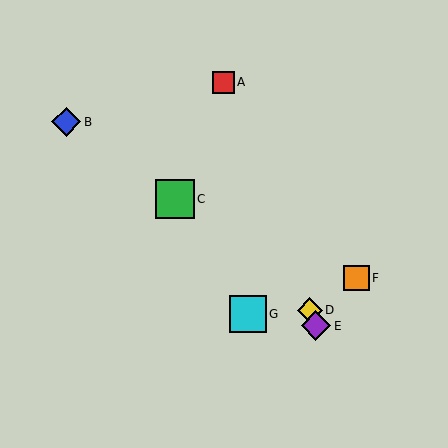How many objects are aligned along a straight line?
3 objects (A, D, E) are aligned along a straight line.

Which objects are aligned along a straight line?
Objects A, D, E are aligned along a straight line.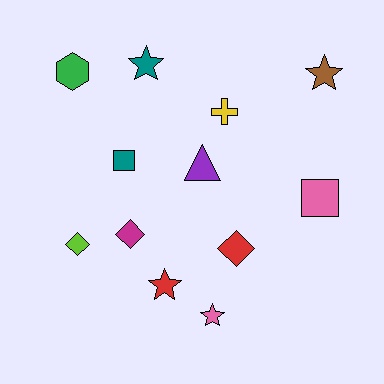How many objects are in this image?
There are 12 objects.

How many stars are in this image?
There are 4 stars.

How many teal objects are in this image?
There are 2 teal objects.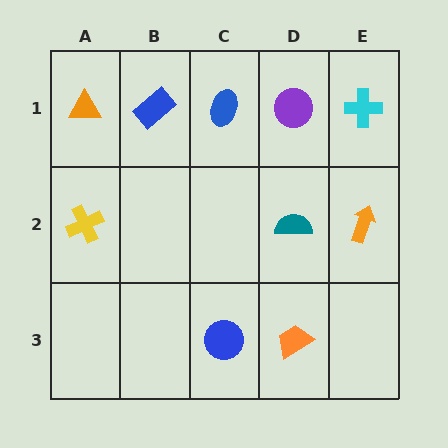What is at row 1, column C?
A blue ellipse.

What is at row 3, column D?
An orange trapezoid.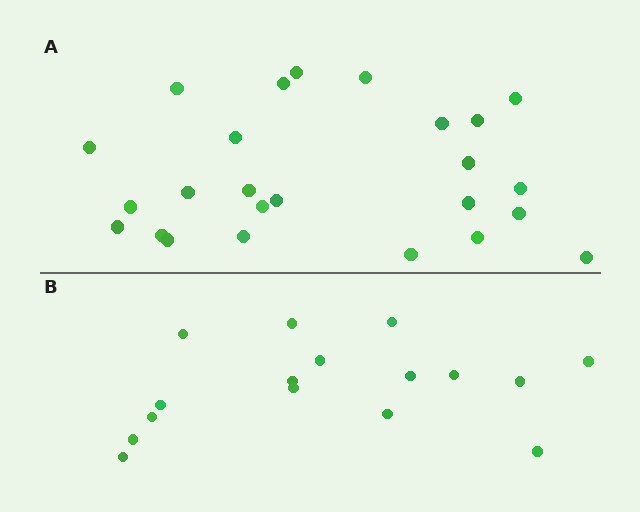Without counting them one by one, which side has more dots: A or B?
Region A (the top region) has more dots.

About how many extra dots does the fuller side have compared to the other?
Region A has roughly 8 or so more dots than region B.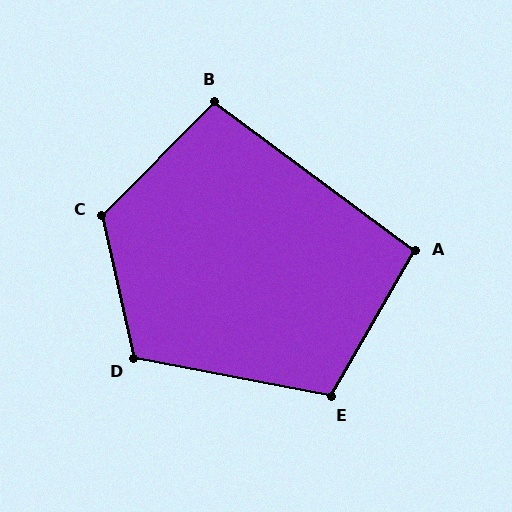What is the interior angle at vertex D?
Approximately 114 degrees (obtuse).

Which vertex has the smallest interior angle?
A, at approximately 97 degrees.